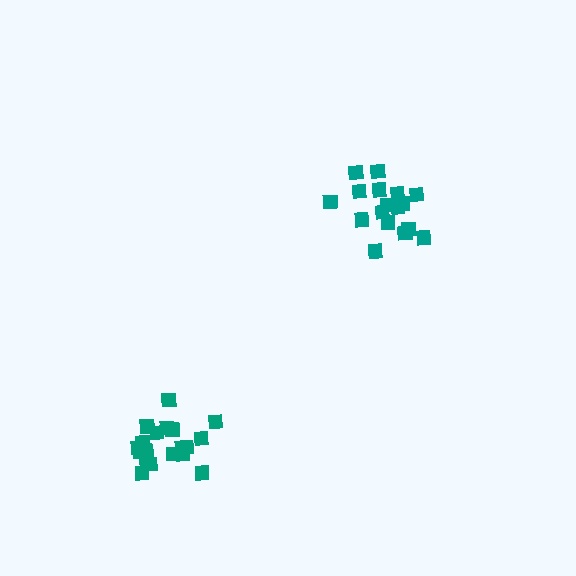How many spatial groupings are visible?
There are 2 spatial groupings.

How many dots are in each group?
Group 1: 20 dots, Group 2: 19 dots (39 total).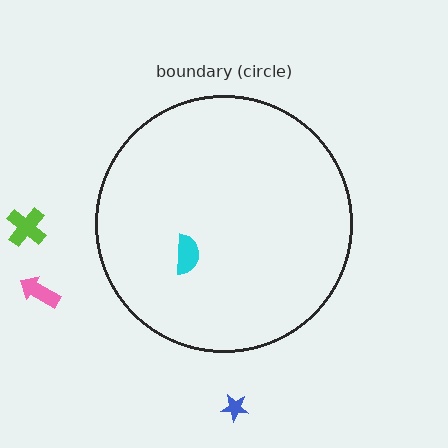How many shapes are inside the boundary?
1 inside, 3 outside.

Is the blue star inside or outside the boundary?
Outside.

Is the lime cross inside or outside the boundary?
Outside.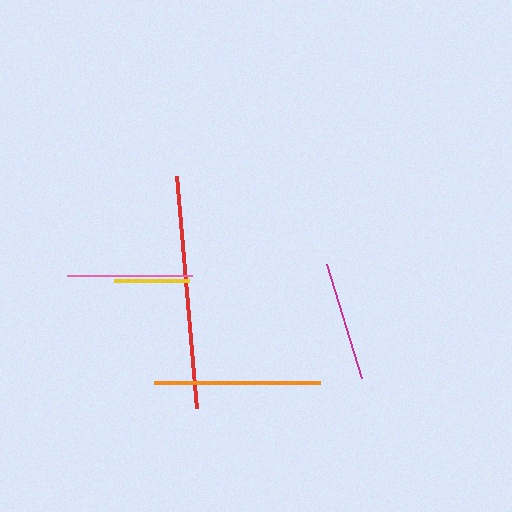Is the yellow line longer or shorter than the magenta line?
The magenta line is longer than the yellow line.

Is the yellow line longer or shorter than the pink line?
The pink line is longer than the yellow line.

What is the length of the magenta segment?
The magenta segment is approximately 119 pixels long.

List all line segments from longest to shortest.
From longest to shortest: red, orange, pink, magenta, yellow.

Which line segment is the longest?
The red line is the longest at approximately 233 pixels.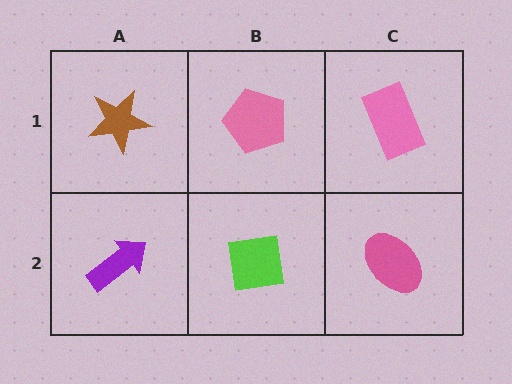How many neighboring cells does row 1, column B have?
3.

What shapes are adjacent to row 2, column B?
A pink pentagon (row 1, column B), a purple arrow (row 2, column A), a pink ellipse (row 2, column C).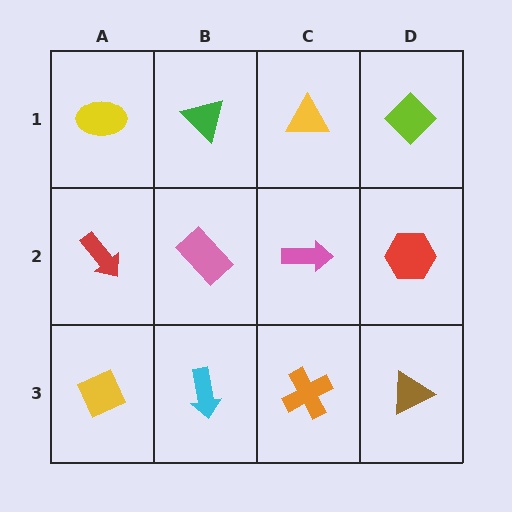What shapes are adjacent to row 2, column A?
A yellow ellipse (row 1, column A), a yellow diamond (row 3, column A), a pink rectangle (row 2, column B).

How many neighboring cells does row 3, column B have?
3.